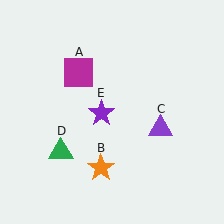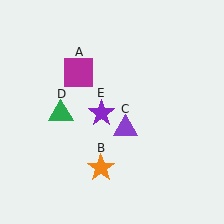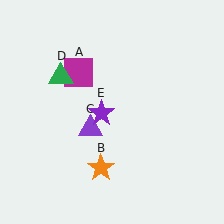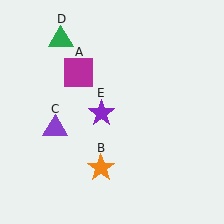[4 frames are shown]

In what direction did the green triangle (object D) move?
The green triangle (object D) moved up.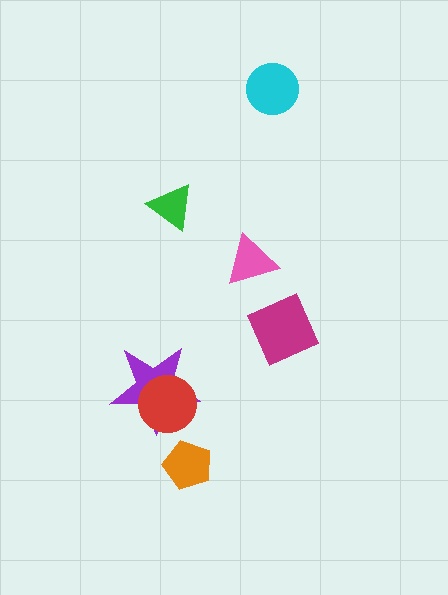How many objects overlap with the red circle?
1 object overlaps with the red circle.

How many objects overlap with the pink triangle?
0 objects overlap with the pink triangle.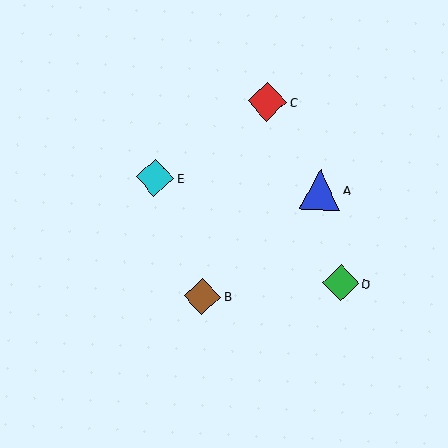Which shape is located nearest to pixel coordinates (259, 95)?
The red diamond (labeled C) at (267, 102) is nearest to that location.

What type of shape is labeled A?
Shape A is a blue triangle.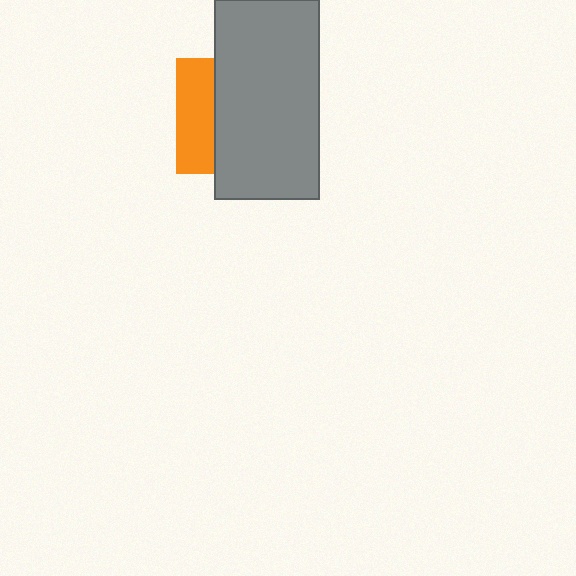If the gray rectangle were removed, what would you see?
You would see the complete orange square.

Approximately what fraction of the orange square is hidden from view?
Roughly 68% of the orange square is hidden behind the gray rectangle.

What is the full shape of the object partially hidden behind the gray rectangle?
The partially hidden object is an orange square.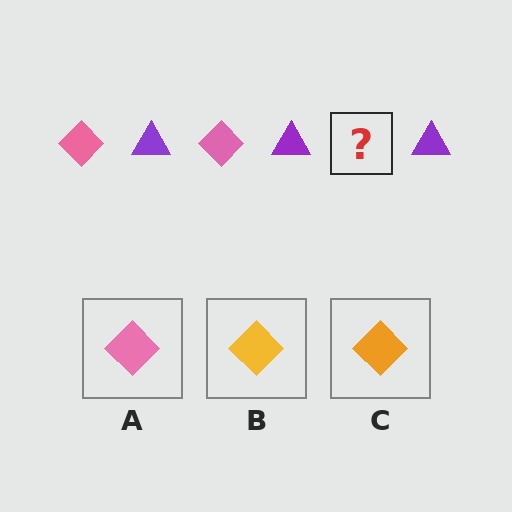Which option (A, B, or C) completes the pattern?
A.